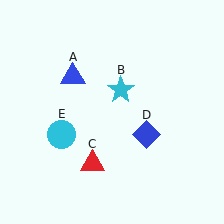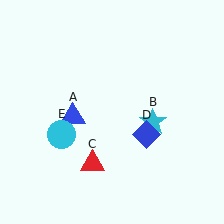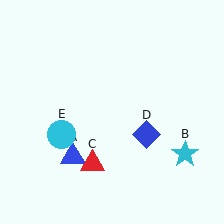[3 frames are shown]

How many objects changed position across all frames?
2 objects changed position: blue triangle (object A), cyan star (object B).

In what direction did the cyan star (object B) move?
The cyan star (object B) moved down and to the right.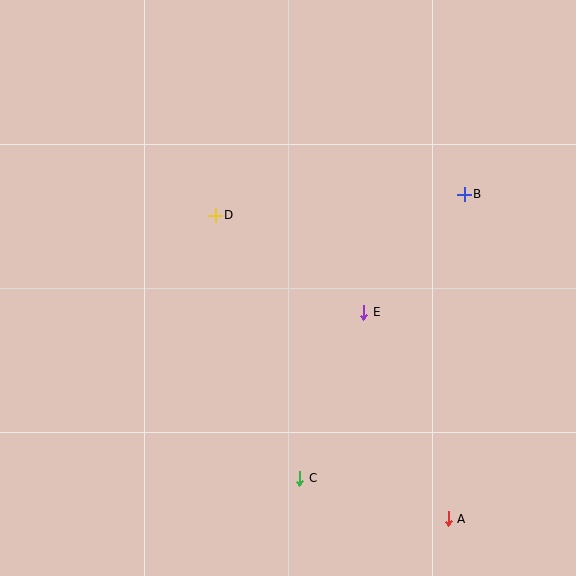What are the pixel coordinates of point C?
Point C is at (300, 478).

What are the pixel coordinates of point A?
Point A is at (448, 519).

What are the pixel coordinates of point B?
Point B is at (464, 194).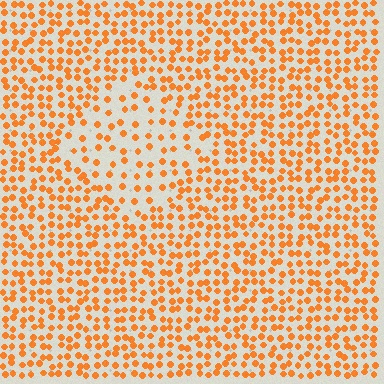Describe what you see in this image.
The image contains small orange elements arranged at two different densities. A diamond-shaped region is visible where the elements are less densely packed than the surrounding area.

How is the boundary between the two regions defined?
The boundary is defined by a change in element density (approximately 2.0x ratio). All elements are the same color, size, and shape.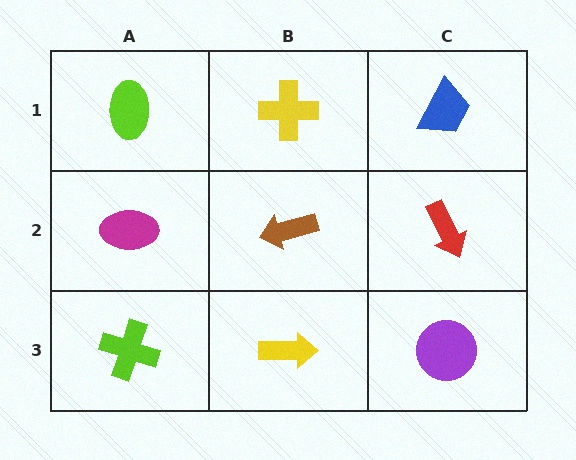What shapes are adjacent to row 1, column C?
A red arrow (row 2, column C), a yellow cross (row 1, column B).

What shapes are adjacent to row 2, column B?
A yellow cross (row 1, column B), a yellow arrow (row 3, column B), a magenta ellipse (row 2, column A), a red arrow (row 2, column C).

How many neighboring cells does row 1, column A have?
2.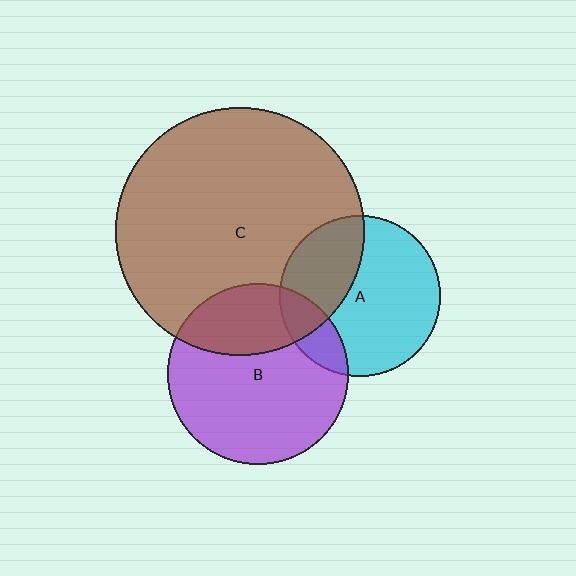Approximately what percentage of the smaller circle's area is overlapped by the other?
Approximately 35%.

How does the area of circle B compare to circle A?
Approximately 1.3 times.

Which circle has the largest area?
Circle C (brown).